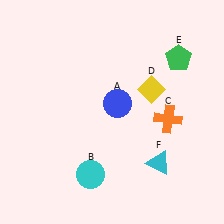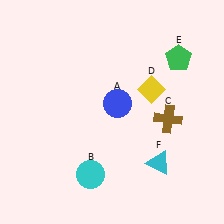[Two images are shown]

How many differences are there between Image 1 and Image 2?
There is 1 difference between the two images.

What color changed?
The cross (C) changed from orange in Image 1 to brown in Image 2.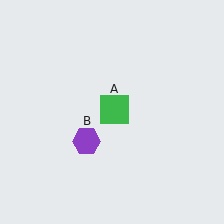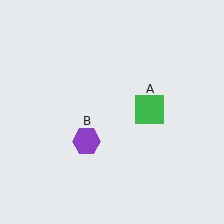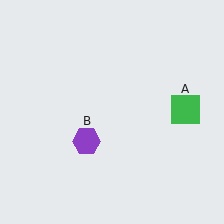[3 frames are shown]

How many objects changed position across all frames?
1 object changed position: green square (object A).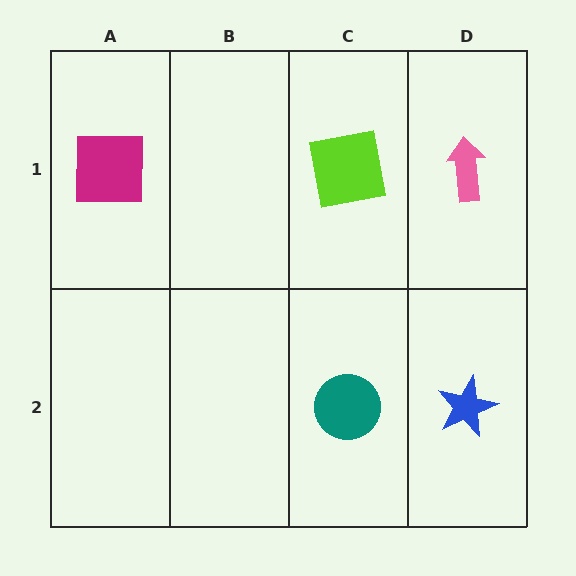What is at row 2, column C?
A teal circle.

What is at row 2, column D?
A blue star.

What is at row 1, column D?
A pink arrow.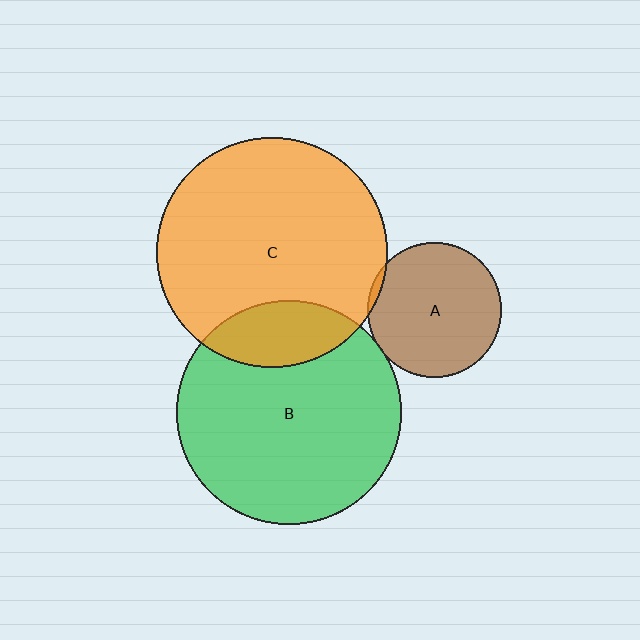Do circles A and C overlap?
Yes.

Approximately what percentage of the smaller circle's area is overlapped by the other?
Approximately 5%.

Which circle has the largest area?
Circle C (orange).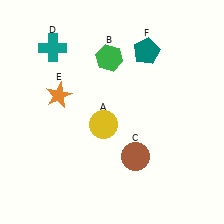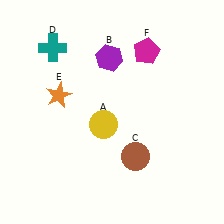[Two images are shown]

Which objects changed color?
B changed from green to purple. F changed from teal to magenta.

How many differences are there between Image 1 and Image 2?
There are 2 differences between the two images.